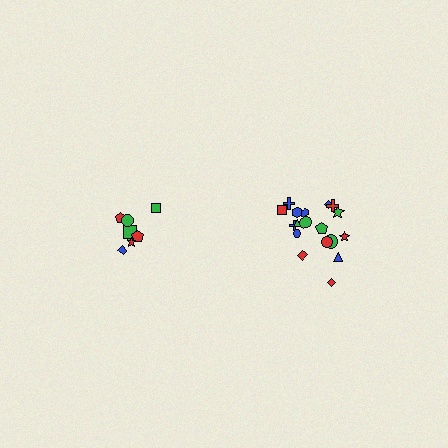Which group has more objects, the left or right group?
The right group.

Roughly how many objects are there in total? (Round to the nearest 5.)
Roughly 25 objects in total.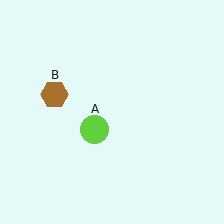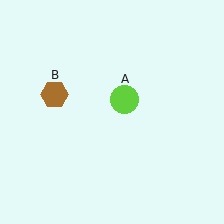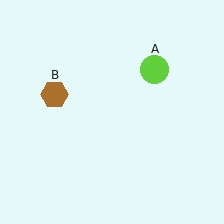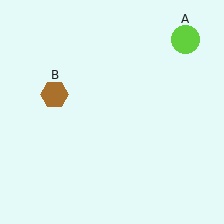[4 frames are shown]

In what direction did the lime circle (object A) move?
The lime circle (object A) moved up and to the right.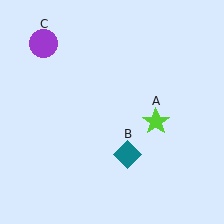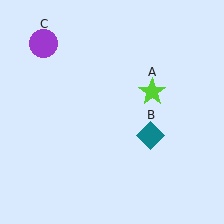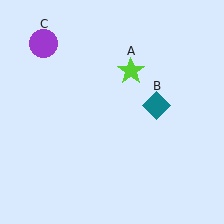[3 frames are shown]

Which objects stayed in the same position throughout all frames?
Purple circle (object C) remained stationary.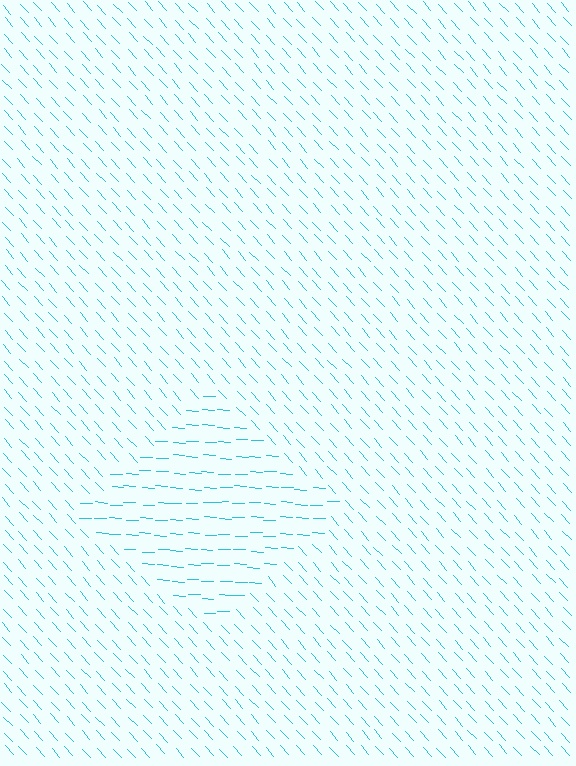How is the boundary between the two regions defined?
The boundary is defined purely by a change in line orientation (approximately 45 degrees difference). All lines are the same color and thickness.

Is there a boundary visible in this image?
Yes, there is a texture boundary formed by a change in line orientation.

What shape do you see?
I see a diamond.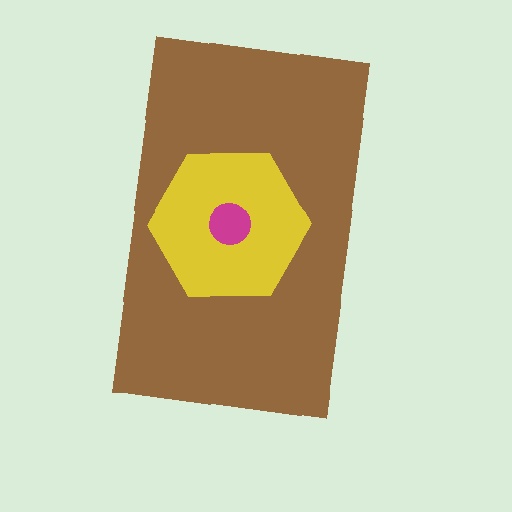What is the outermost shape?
The brown rectangle.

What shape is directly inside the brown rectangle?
The yellow hexagon.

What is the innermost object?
The magenta circle.